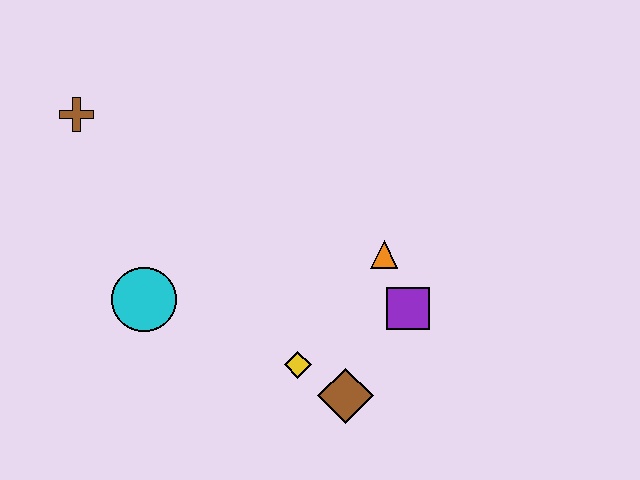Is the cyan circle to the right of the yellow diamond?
No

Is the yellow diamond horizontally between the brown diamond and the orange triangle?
No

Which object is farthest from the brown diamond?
The brown cross is farthest from the brown diamond.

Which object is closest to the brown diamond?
The yellow diamond is closest to the brown diamond.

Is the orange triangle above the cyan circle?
Yes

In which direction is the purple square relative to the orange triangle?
The purple square is below the orange triangle.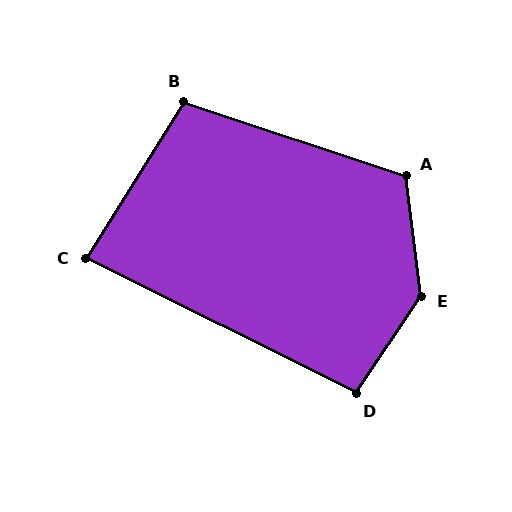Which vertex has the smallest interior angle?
C, at approximately 85 degrees.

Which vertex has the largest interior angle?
E, at approximately 139 degrees.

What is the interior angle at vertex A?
Approximately 116 degrees (obtuse).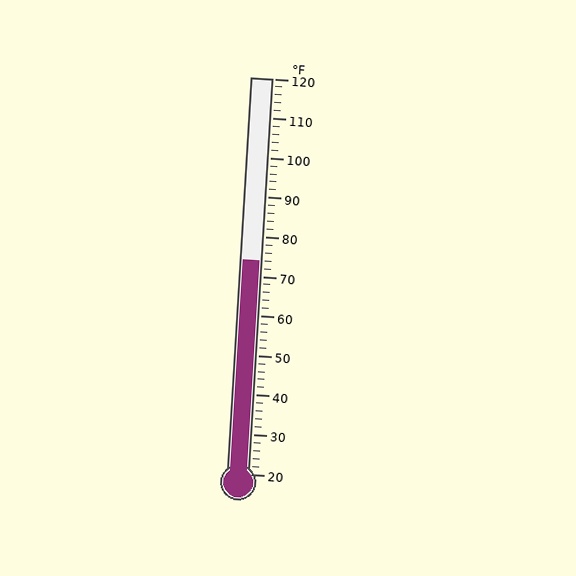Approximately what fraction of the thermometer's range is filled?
The thermometer is filled to approximately 55% of its range.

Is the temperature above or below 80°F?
The temperature is below 80°F.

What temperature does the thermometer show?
The thermometer shows approximately 74°F.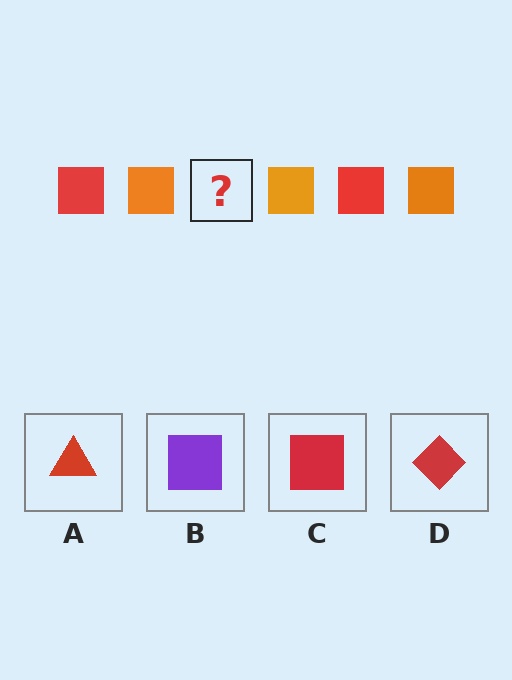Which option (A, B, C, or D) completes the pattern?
C.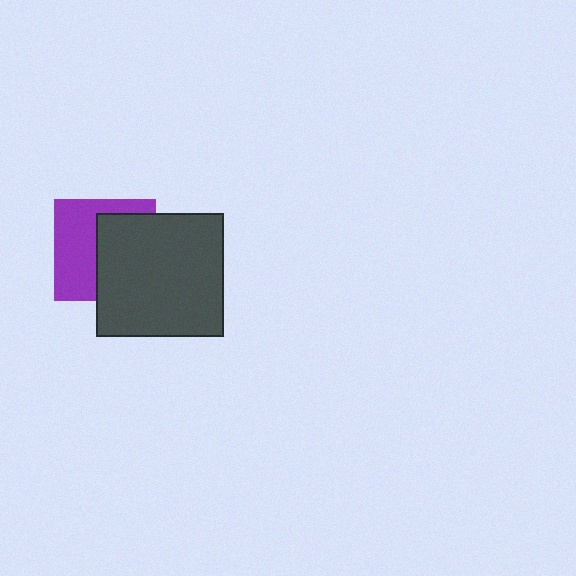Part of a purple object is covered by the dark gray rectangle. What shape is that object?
It is a square.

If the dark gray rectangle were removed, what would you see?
You would see the complete purple square.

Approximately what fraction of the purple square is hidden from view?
Roughly 51% of the purple square is hidden behind the dark gray rectangle.